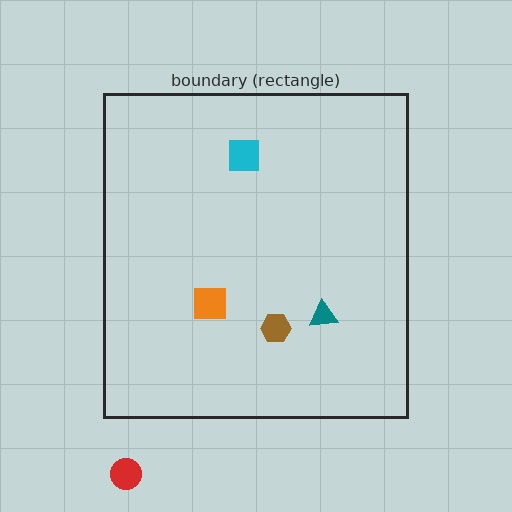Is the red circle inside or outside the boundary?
Outside.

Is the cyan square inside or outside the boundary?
Inside.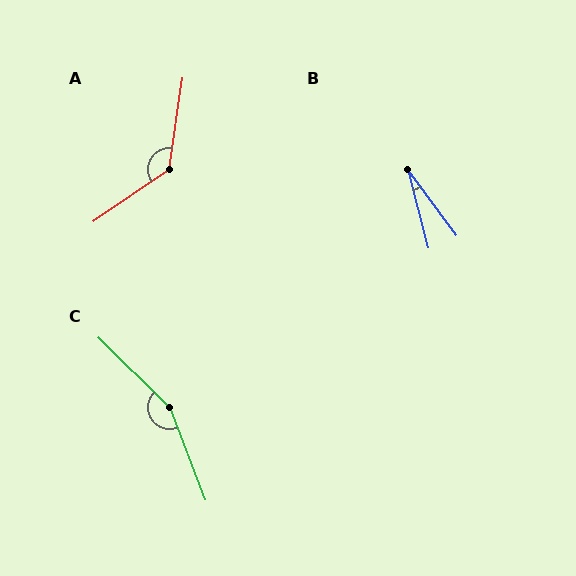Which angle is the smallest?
B, at approximately 22 degrees.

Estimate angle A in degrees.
Approximately 133 degrees.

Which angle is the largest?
C, at approximately 155 degrees.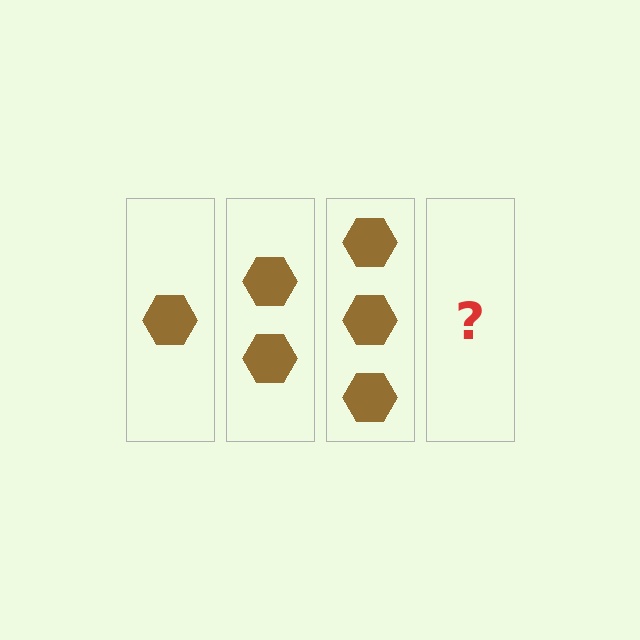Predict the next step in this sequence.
The next step is 4 hexagons.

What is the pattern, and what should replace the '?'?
The pattern is that each step adds one more hexagon. The '?' should be 4 hexagons.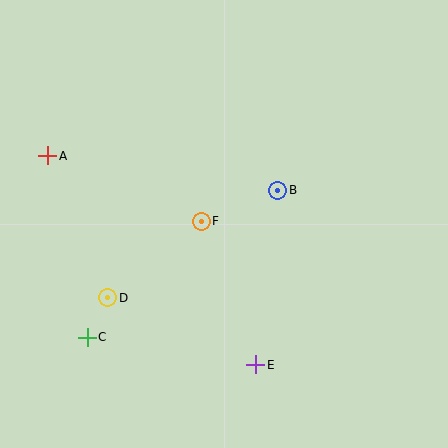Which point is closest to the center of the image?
Point F at (201, 221) is closest to the center.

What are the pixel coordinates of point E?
Point E is at (256, 365).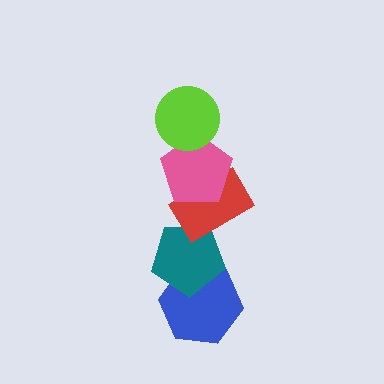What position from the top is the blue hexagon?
The blue hexagon is 5th from the top.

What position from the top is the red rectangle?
The red rectangle is 3rd from the top.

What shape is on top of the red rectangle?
The pink pentagon is on top of the red rectangle.